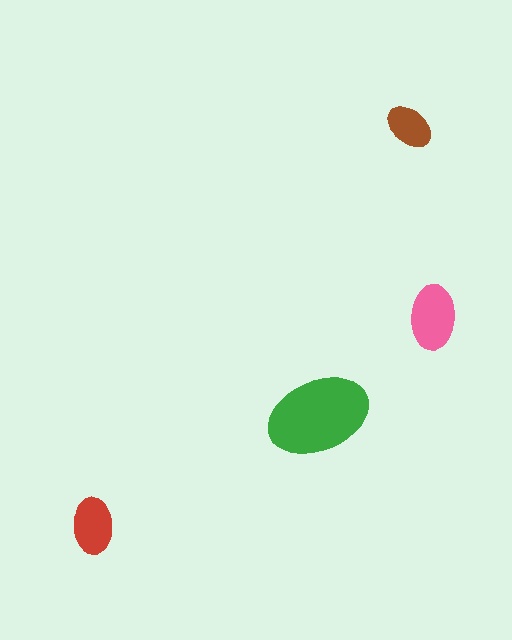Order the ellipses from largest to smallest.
the green one, the pink one, the red one, the brown one.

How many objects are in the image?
There are 4 objects in the image.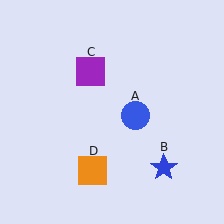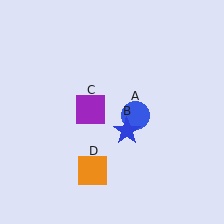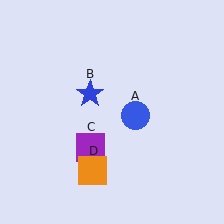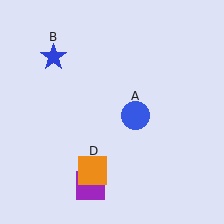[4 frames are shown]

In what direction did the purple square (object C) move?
The purple square (object C) moved down.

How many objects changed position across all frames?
2 objects changed position: blue star (object B), purple square (object C).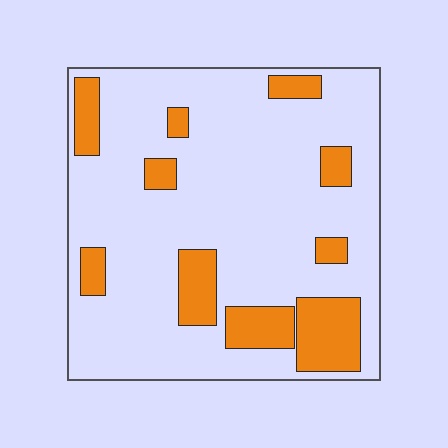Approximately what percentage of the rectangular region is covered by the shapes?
Approximately 20%.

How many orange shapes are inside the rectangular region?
10.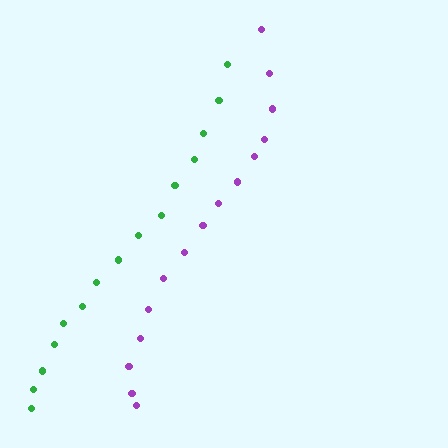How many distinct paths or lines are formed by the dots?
There are 2 distinct paths.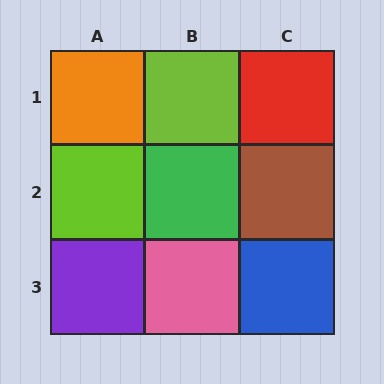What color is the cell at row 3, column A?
Purple.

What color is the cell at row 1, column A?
Orange.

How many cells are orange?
1 cell is orange.